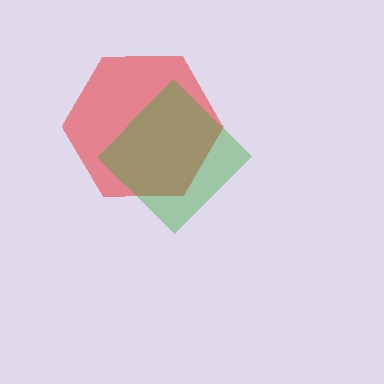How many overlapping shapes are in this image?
There are 2 overlapping shapes in the image.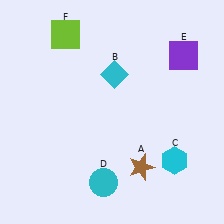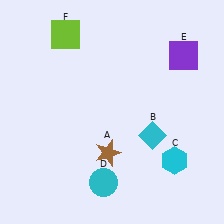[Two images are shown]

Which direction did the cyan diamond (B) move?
The cyan diamond (B) moved down.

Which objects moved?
The objects that moved are: the brown star (A), the cyan diamond (B).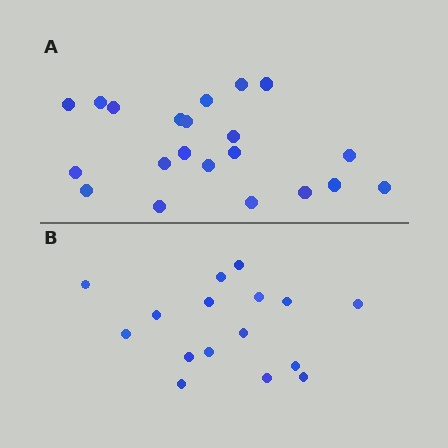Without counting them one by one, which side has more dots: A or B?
Region A (the top region) has more dots.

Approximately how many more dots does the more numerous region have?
Region A has about 5 more dots than region B.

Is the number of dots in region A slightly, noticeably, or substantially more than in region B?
Region A has noticeably more, but not dramatically so. The ratio is roughly 1.3 to 1.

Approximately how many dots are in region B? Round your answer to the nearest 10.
About 20 dots. (The exact count is 16, which rounds to 20.)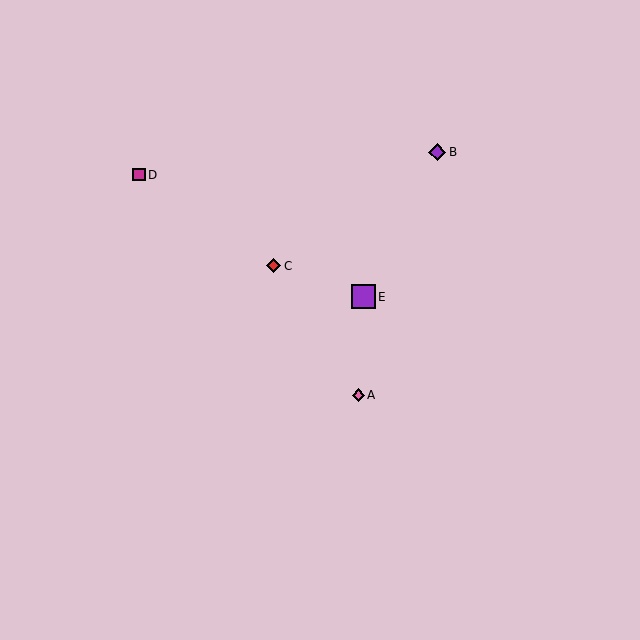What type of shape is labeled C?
Shape C is a red diamond.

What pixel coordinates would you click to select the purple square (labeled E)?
Click at (363, 297) to select the purple square E.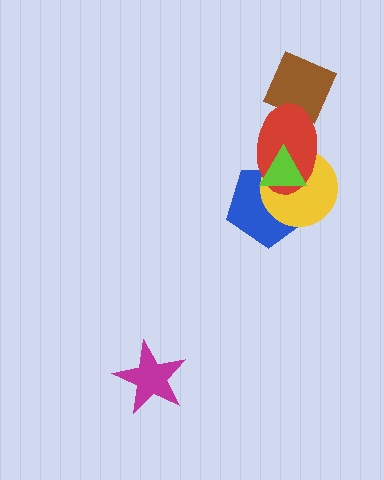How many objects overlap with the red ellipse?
4 objects overlap with the red ellipse.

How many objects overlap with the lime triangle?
3 objects overlap with the lime triangle.